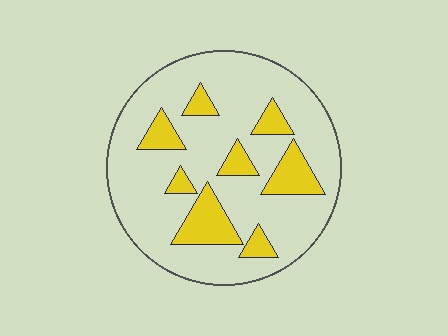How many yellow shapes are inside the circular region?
8.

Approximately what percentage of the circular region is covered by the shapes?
Approximately 20%.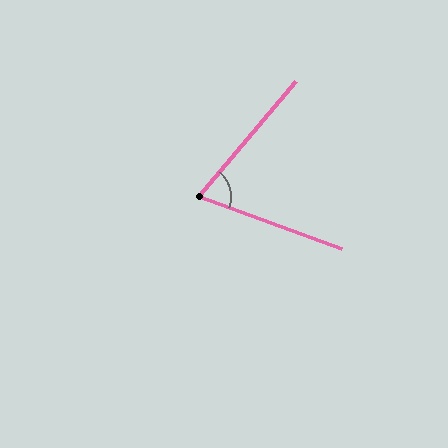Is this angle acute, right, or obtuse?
It is acute.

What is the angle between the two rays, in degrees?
Approximately 70 degrees.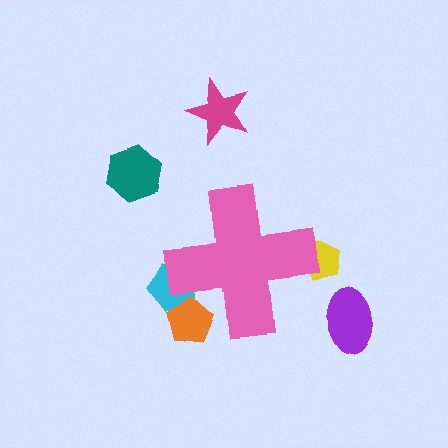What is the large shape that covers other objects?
A pink cross.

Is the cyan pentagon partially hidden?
Yes, the cyan pentagon is partially hidden behind the pink cross.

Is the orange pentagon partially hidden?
Yes, the orange pentagon is partially hidden behind the pink cross.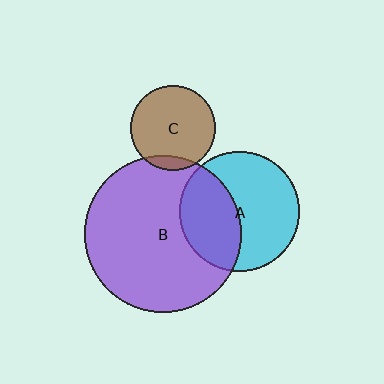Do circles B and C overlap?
Yes.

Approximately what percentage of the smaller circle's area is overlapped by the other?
Approximately 10%.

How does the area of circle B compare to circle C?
Approximately 3.4 times.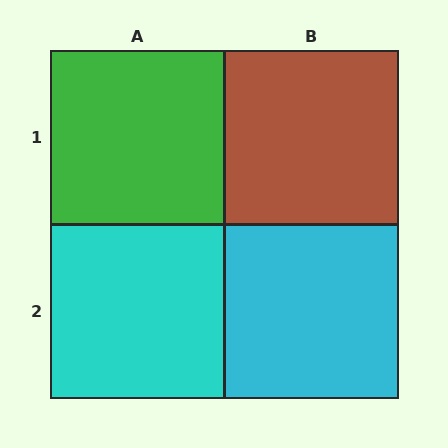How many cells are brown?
1 cell is brown.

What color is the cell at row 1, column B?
Brown.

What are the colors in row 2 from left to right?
Cyan, cyan.